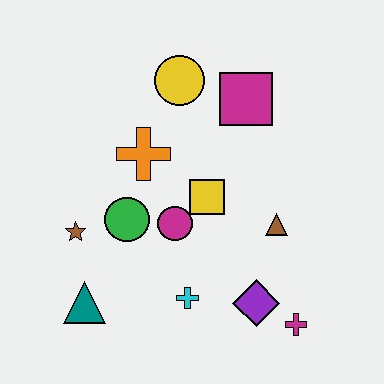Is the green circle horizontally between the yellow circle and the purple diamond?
No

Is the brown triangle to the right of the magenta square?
Yes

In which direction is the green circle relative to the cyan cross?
The green circle is above the cyan cross.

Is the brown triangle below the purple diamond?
No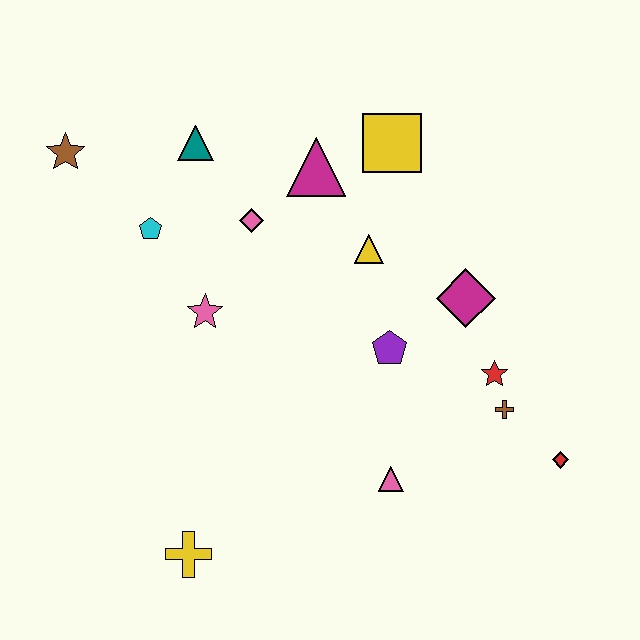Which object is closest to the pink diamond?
The magenta triangle is closest to the pink diamond.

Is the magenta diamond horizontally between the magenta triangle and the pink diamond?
No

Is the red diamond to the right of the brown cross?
Yes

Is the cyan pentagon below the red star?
No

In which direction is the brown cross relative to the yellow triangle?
The brown cross is below the yellow triangle.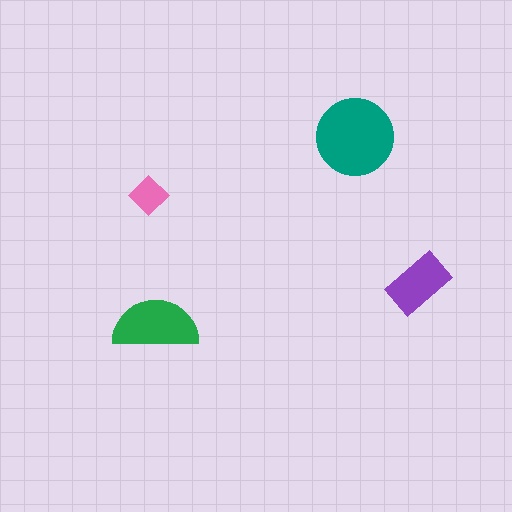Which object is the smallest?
The pink diamond.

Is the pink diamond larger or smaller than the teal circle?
Smaller.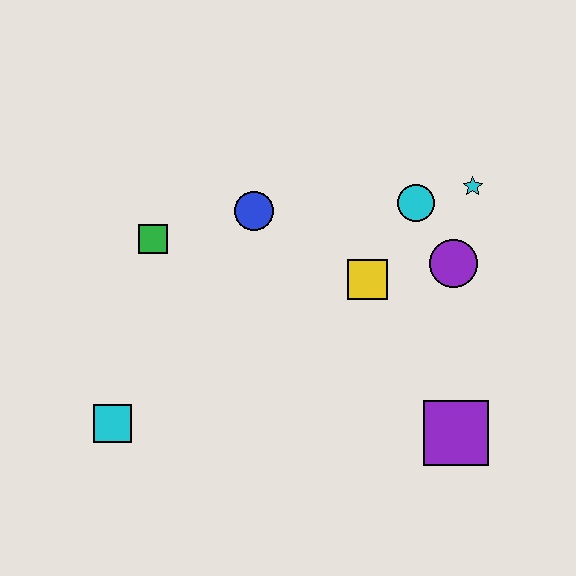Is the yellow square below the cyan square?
No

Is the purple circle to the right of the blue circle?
Yes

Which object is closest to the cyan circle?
The cyan star is closest to the cyan circle.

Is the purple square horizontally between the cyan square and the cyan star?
Yes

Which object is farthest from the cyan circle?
The cyan square is farthest from the cyan circle.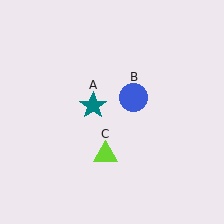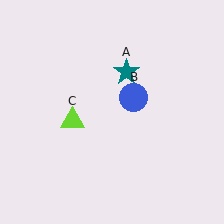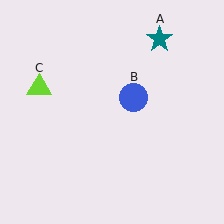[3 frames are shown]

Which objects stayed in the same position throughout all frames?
Blue circle (object B) remained stationary.